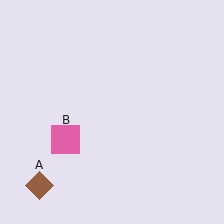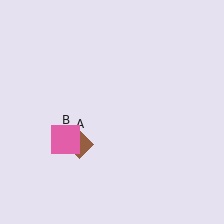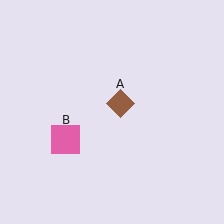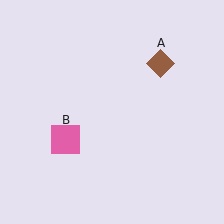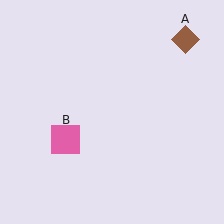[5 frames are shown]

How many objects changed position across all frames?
1 object changed position: brown diamond (object A).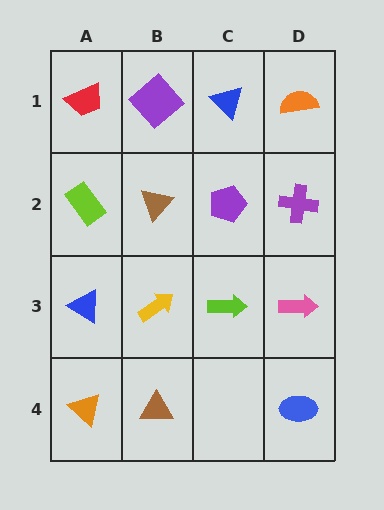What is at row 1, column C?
A blue triangle.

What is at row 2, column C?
A purple pentagon.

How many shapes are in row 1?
4 shapes.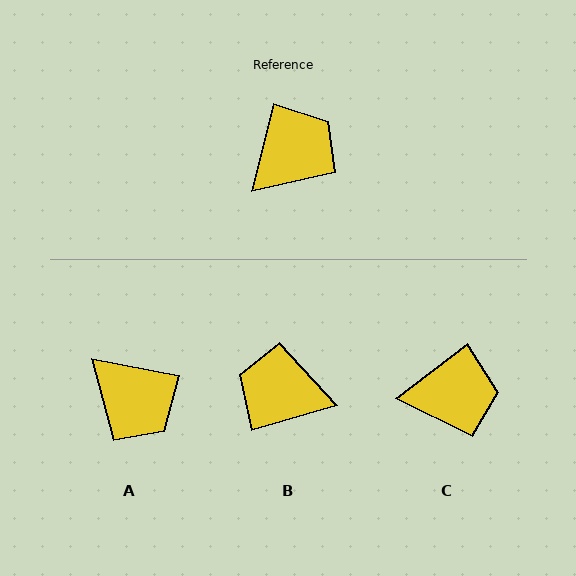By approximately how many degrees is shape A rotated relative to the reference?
Approximately 87 degrees clockwise.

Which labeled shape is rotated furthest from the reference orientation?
B, about 120 degrees away.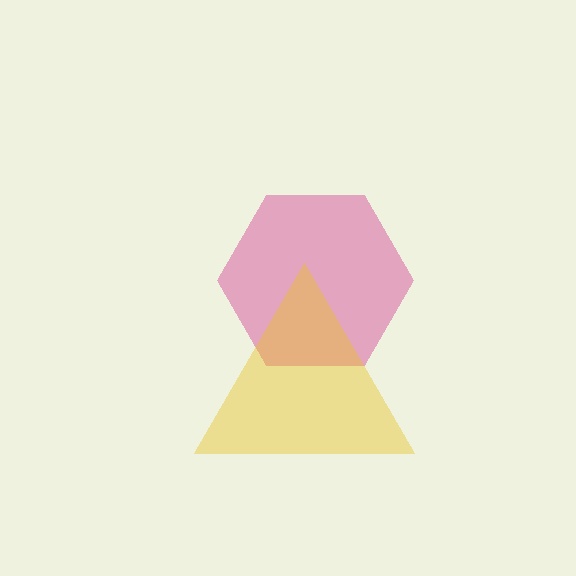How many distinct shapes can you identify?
There are 2 distinct shapes: a magenta hexagon, a yellow triangle.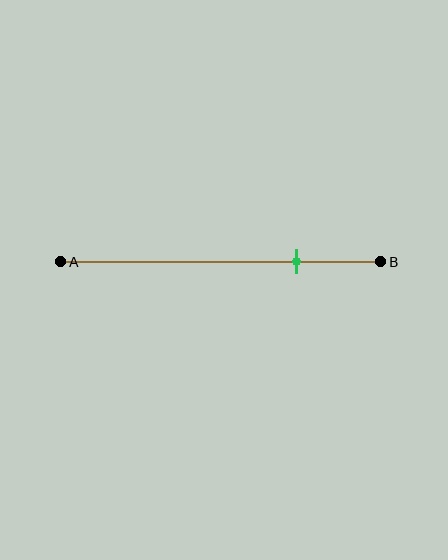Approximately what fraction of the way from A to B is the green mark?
The green mark is approximately 75% of the way from A to B.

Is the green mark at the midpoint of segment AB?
No, the mark is at about 75% from A, not at the 50% midpoint.